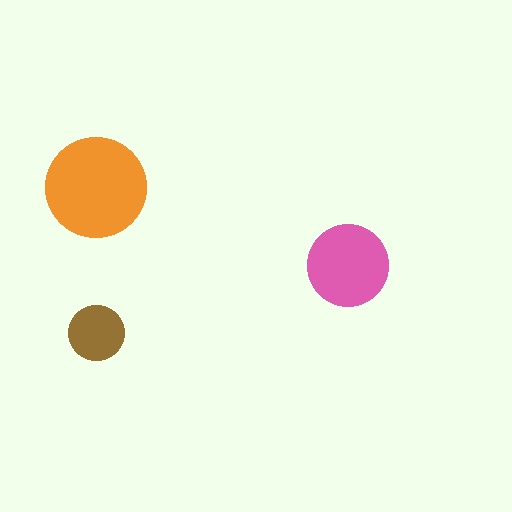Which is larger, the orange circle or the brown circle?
The orange one.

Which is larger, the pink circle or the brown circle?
The pink one.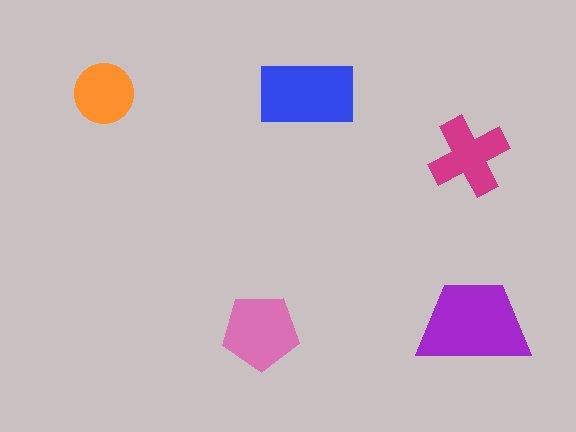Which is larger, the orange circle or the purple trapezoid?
The purple trapezoid.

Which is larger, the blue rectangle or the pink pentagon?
The blue rectangle.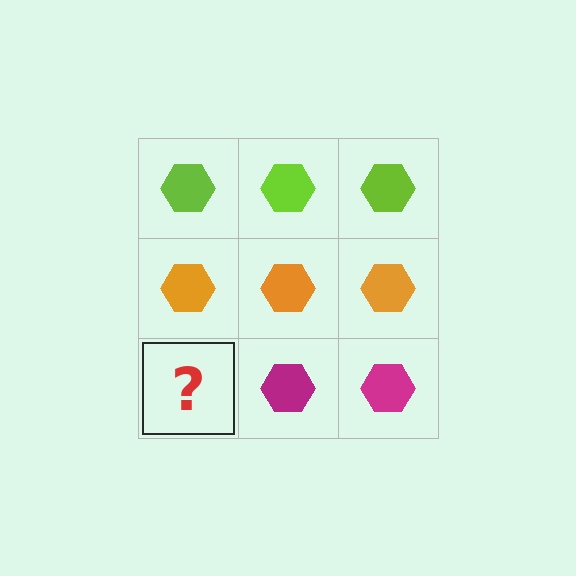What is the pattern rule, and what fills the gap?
The rule is that each row has a consistent color. The gap should be filled with a magenta hexagon.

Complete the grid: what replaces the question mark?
The question mark should be replaced with a magenta hexagon.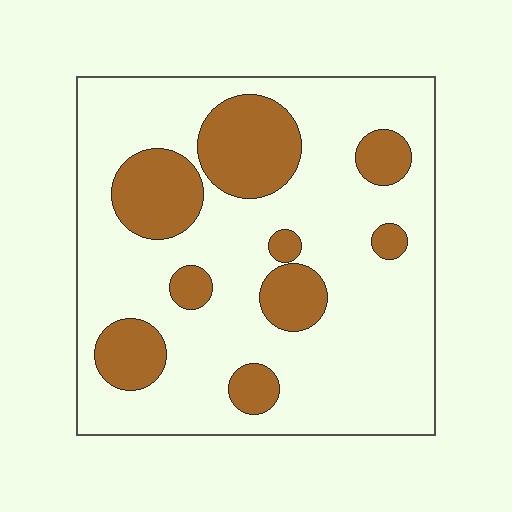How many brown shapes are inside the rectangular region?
9.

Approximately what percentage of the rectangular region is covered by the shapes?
Approximately 25%.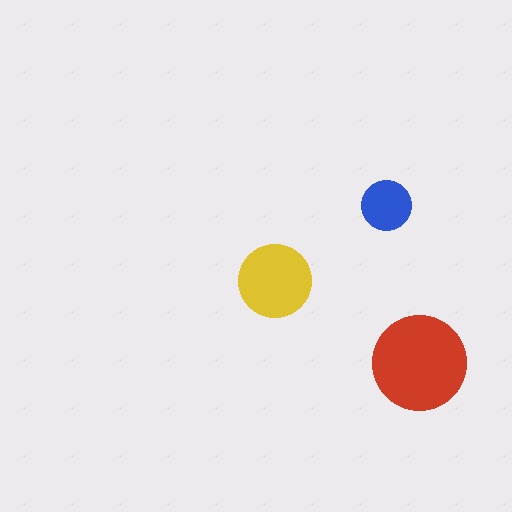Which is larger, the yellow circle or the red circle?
The red one.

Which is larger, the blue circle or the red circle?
The red one.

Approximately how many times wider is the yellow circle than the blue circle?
About 1.5 times wider.